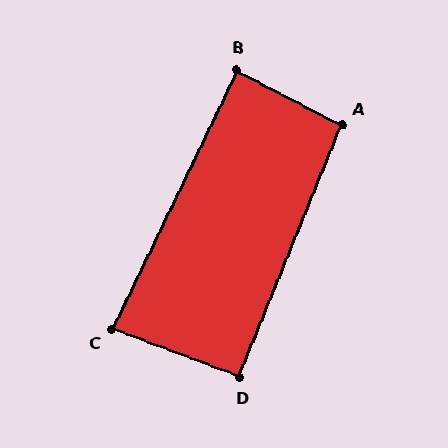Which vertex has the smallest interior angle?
C, at approximately 85 degrees.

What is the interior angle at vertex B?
Approximately 89 degrees (approximately right).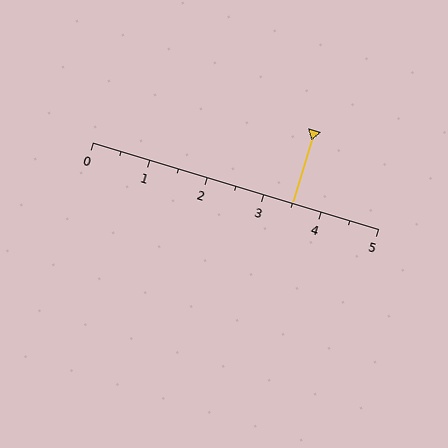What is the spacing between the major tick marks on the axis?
The major ticks are spaced 1 apart.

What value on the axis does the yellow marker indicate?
The marker indicates approximately 3.5.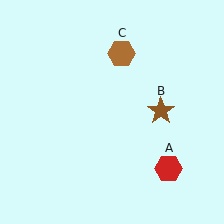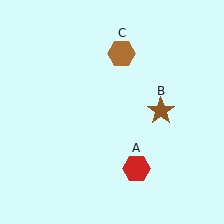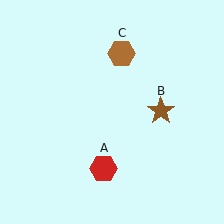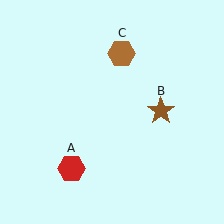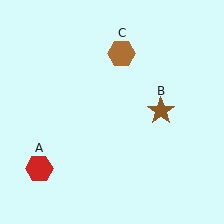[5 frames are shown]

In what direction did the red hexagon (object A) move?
The red hexagon (object A) moved left.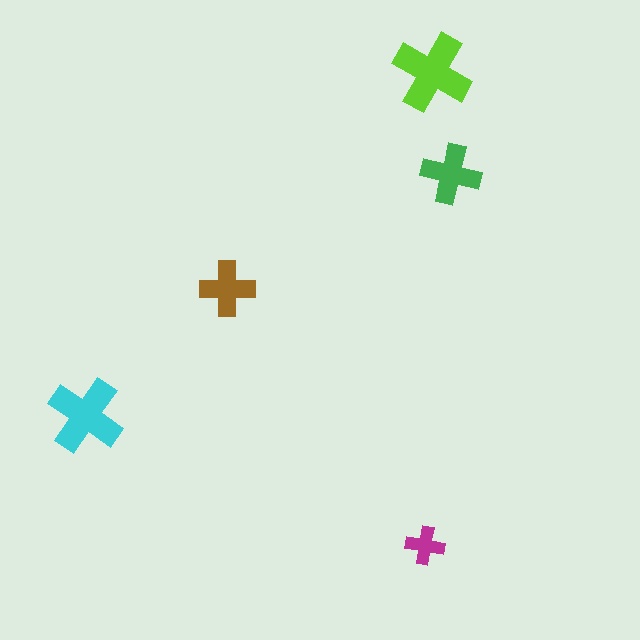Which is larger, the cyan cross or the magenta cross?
The cyan one.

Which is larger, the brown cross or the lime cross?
The lime one.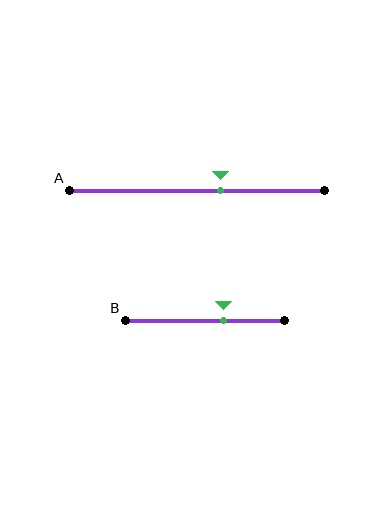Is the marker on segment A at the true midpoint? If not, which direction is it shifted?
No, the marker on segment A is shifted to the right by about 9% of the segment length.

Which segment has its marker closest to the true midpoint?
Segment A has its marker closest to the true midpoint.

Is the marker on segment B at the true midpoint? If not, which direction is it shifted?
No, the marker on segment B is shifted to the right by about 12% of the segment length.